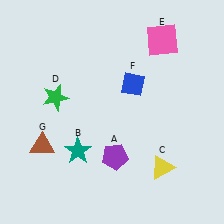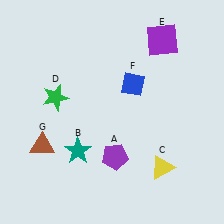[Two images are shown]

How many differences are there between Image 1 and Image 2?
There is 1 difference between the two images.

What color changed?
The square (E) changed from pink in Image 1 to purple in Image 2.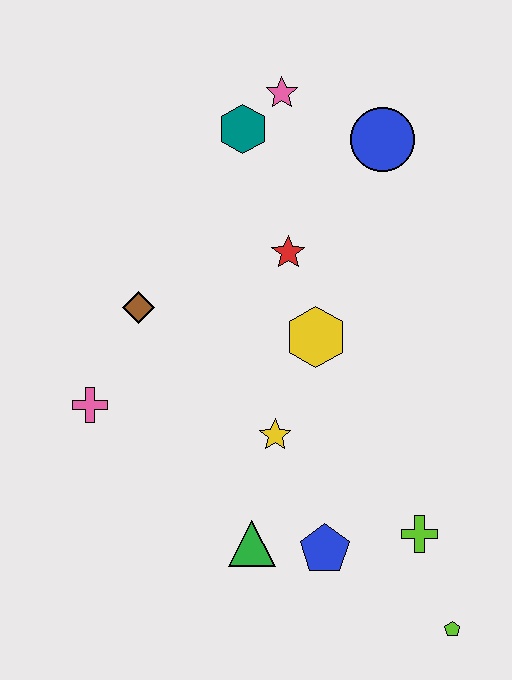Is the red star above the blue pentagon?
Yes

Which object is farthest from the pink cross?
The lime pentagon is farthest from the pink cross.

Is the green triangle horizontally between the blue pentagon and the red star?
No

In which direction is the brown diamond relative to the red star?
The brown diamond is to the left of the red star.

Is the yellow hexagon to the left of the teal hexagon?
No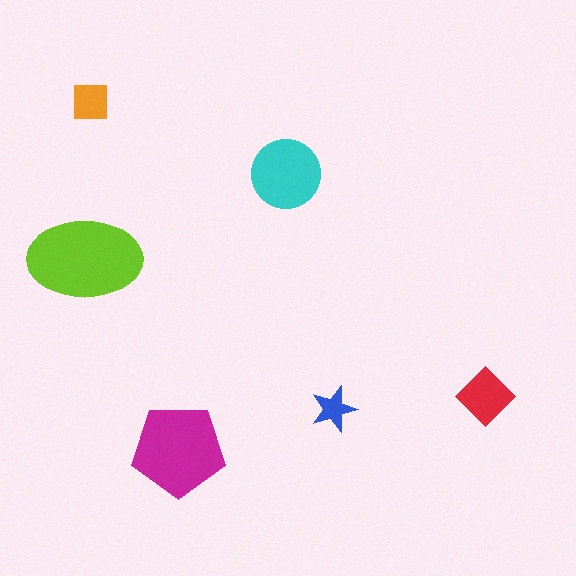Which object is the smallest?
The blue star.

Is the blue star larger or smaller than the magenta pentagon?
Smaller.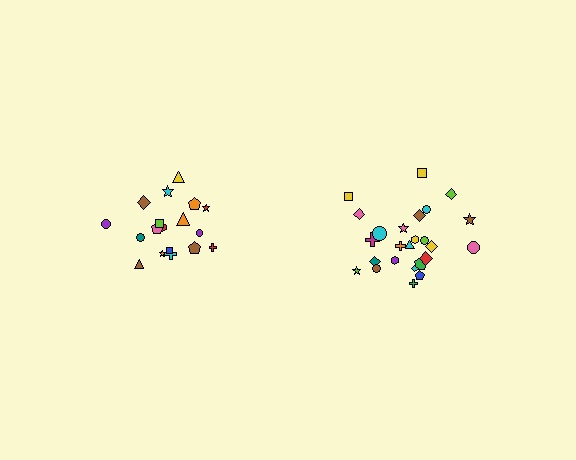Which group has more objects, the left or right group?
The right group.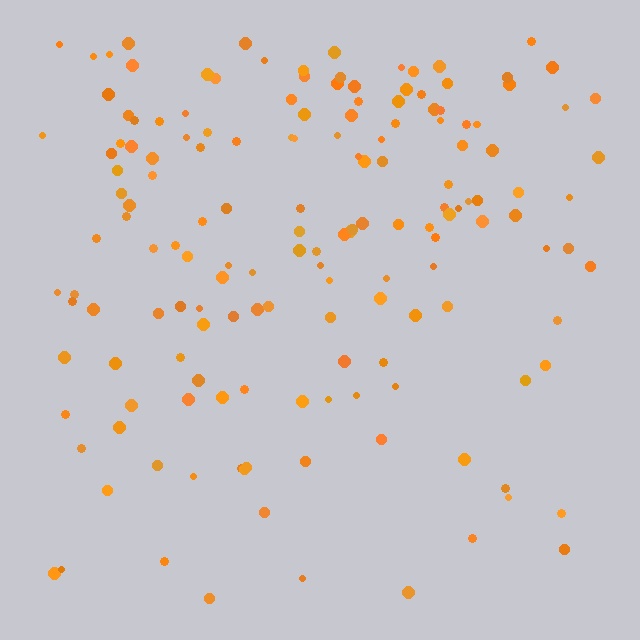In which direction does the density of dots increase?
From bottom to top, with the top side densest.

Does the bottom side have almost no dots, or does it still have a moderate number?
Still a moderate number, just noticeably fewer than the top.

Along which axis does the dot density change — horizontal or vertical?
Vertical.